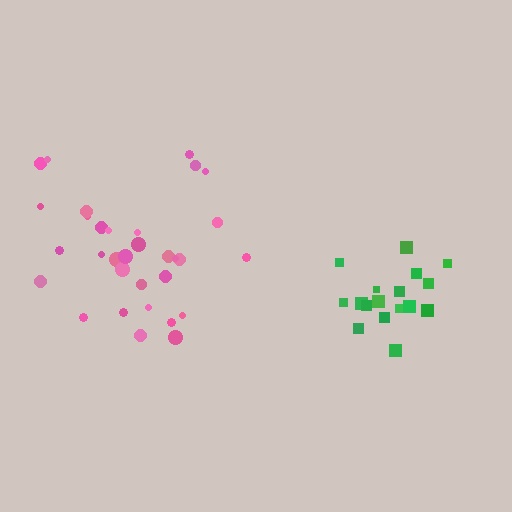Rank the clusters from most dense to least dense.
green, pink.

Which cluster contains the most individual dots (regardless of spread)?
Pink (32).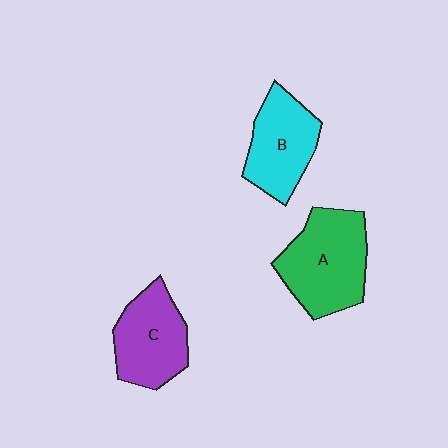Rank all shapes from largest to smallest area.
From largest to smallest: A (green), C (purple), B (cyan).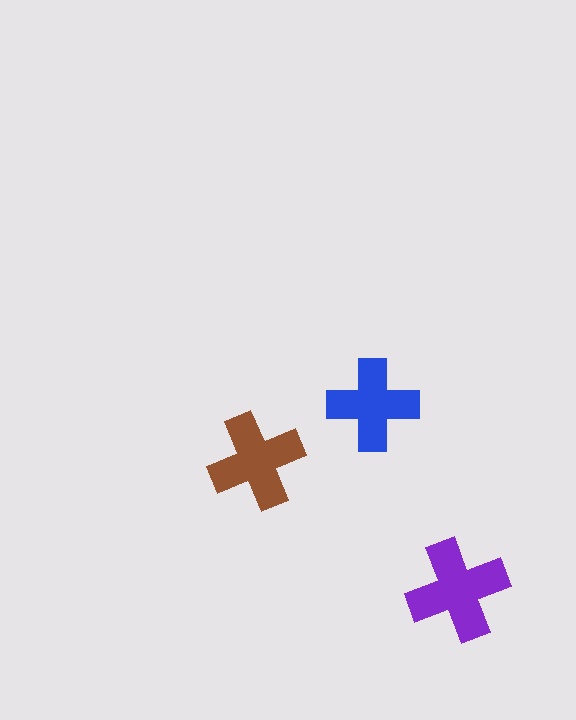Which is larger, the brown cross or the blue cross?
The brown one.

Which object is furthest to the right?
The purple cross is rightmost.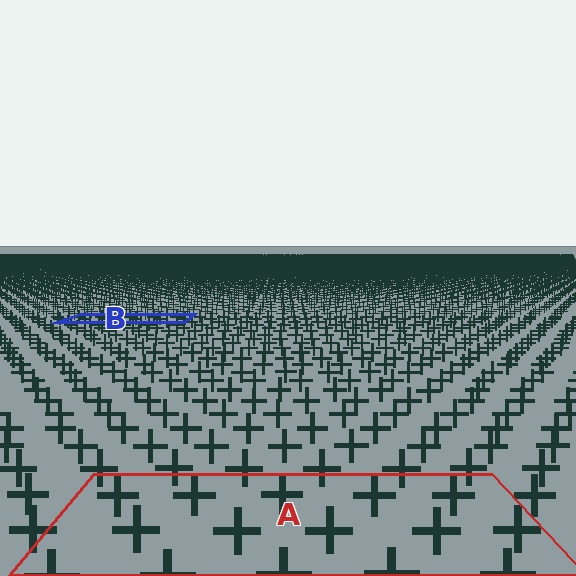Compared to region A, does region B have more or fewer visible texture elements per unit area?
Region B has more texture elements per unit area — they are packed more densely because it is farther away.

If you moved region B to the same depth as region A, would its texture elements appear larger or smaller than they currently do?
They would appear larger. At a closer depth, the same texture elements are projected at a bigger on-screen size.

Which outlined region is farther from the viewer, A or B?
Region B is farther from the viewer — the texture elements inside it appear smaller and more densely packed.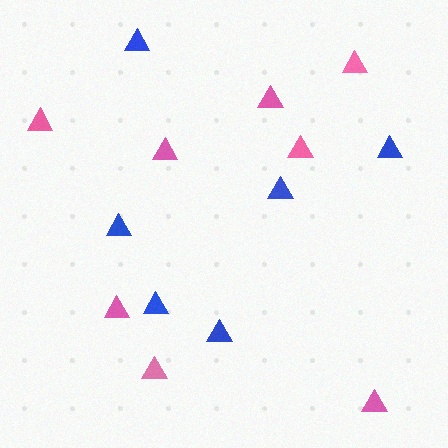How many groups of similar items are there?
There are 2 groups: one group of blue triangles (6) and one group of pink triangles (8).